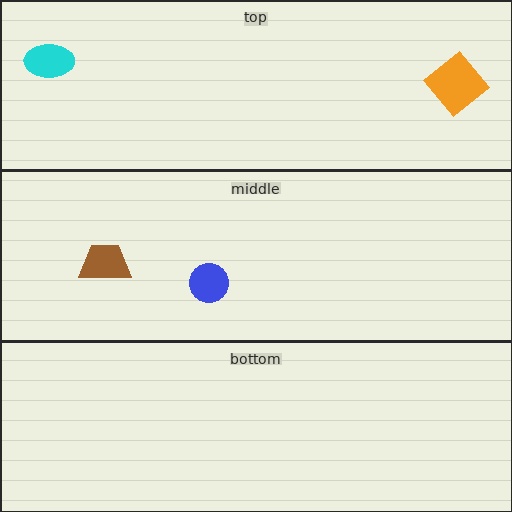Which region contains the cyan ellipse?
The top region.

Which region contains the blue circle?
The middle region.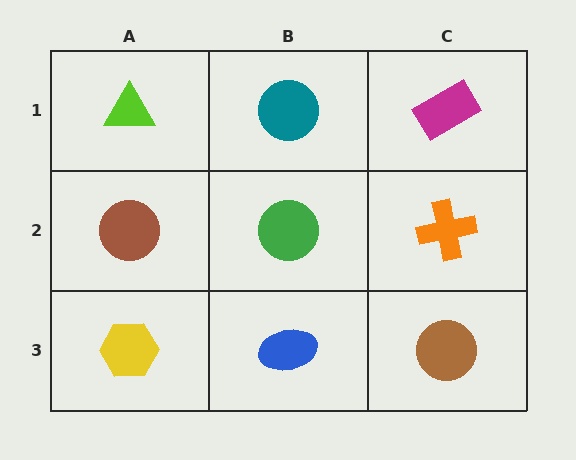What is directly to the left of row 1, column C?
A teal circle.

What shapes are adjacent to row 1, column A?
A brown circle (row 2, column A), a teal circle (row 1, column B).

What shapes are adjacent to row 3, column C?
An orange cross (row 2, column C), a blue ellipse (row 3, column B).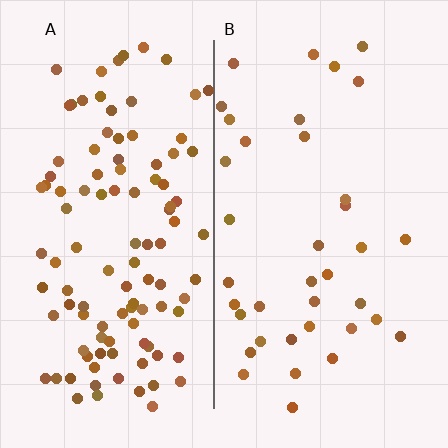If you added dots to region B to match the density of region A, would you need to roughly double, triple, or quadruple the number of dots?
Approximately triple.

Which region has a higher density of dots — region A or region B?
A (the left).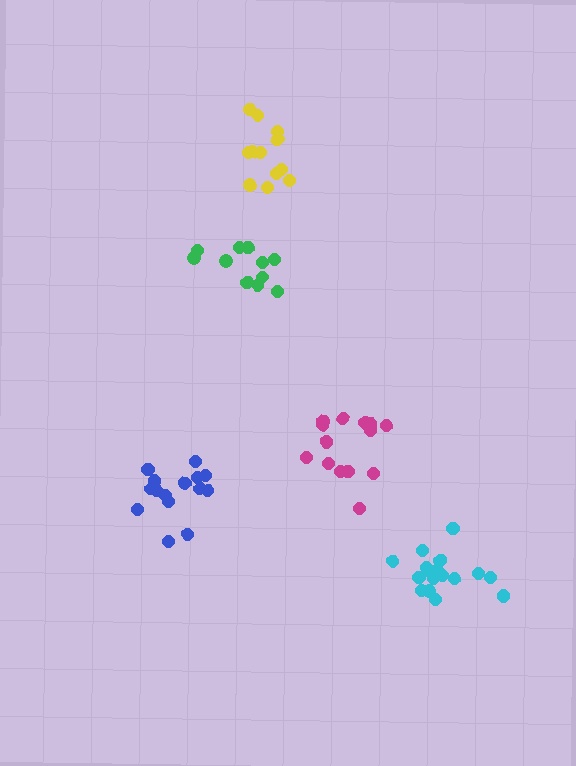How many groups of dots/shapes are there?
There are 5 groups.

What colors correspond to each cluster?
The clusters are colored: blue, magenta, green, cyan, yellow.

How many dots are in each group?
Group 1: 15 dots, Group 2: 15 dots, Group 3: 11 dots, Group 4: 17 dots, Group 5: 12 dots (70 total).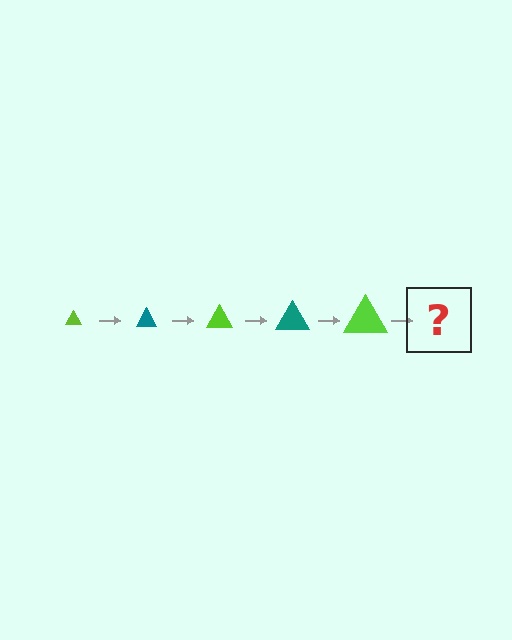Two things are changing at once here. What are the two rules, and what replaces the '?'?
The two rules are that the triangle grows larger each step and the color cycles through lime and teal. The '?' should be a teal triangle, larger than the previous one.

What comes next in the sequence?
The next element should be a teal triangle, larger than the previous one.